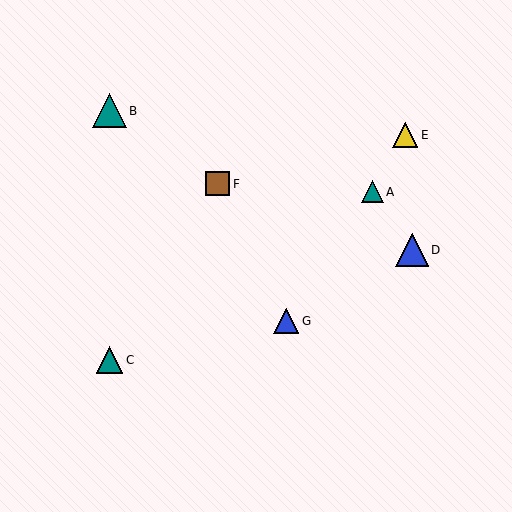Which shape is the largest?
The teal triangle (labeled B) is the largest.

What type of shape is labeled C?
Shape C is a teal triangle.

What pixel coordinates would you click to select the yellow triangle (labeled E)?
Click at (405, 135) to select the yellow triangle E.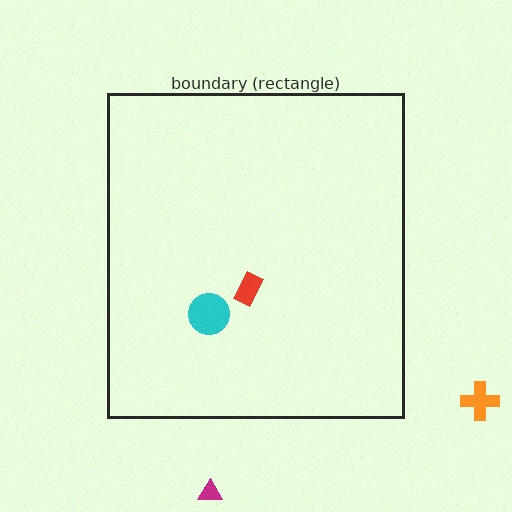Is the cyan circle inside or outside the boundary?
Inside.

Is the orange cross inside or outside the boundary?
Outside.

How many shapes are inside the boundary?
2 inside, 2 outside.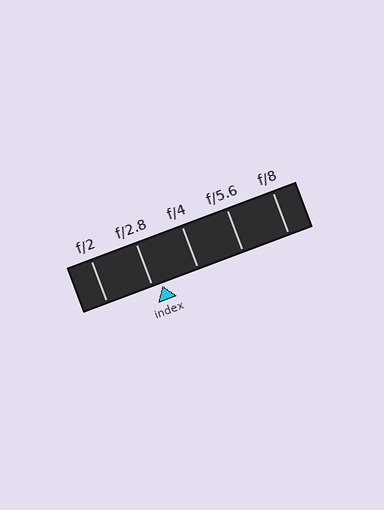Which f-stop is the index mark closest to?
The index mark is closest to f/2.8.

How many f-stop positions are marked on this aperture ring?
There are 5 f-stop positions marked.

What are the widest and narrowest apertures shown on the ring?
The widest aperture shown is f/2 and the narrowest is f/8.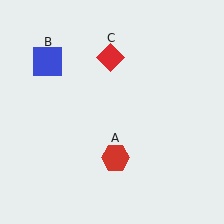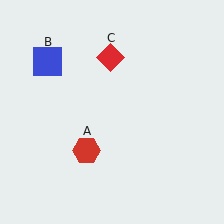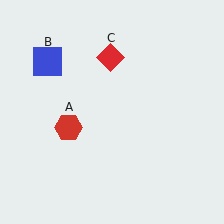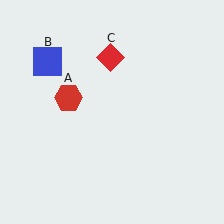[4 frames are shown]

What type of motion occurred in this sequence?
The red hexagon (object A) rotated clockwise around the center of the scene.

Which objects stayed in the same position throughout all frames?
Blue square (object B) and red diamond (object C) remained stationary.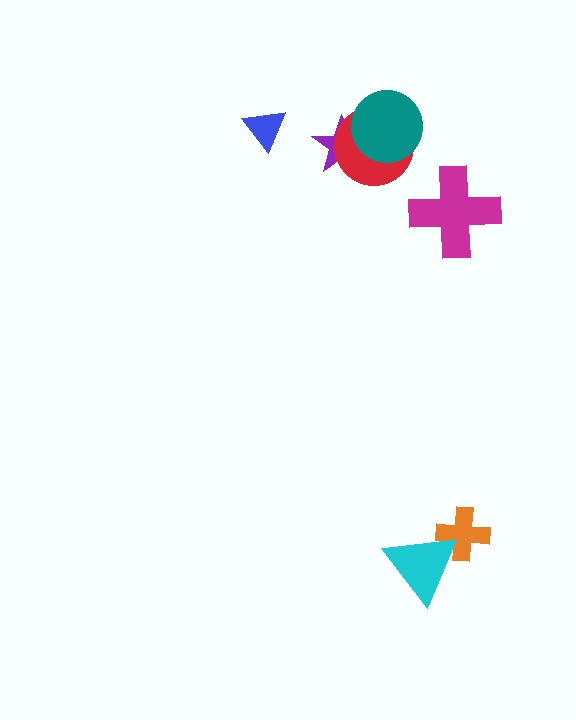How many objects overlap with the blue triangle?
0 objects overlap with the blue triangle.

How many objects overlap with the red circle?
2 objects overlap with the red circle.